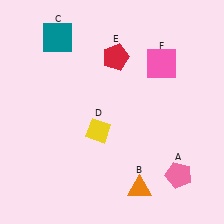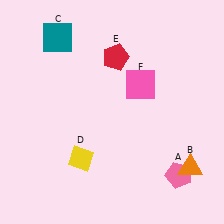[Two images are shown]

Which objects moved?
The objects that moved are: the orange triangle (B), the yellow diamond (D), the pink square (F).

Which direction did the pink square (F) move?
The pink square (F) moved left.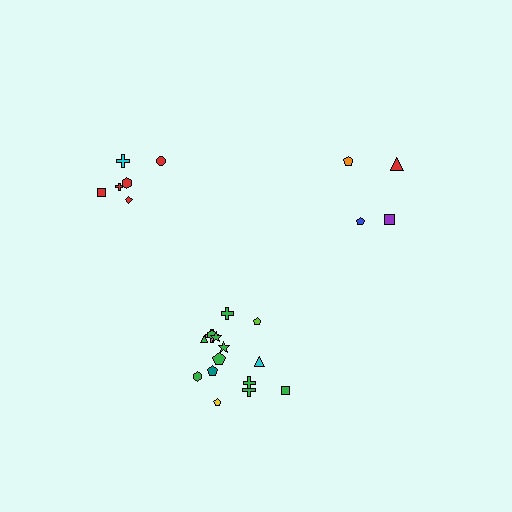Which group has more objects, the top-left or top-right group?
The top-left group.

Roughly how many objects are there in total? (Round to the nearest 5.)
Roughly 25 objects in total.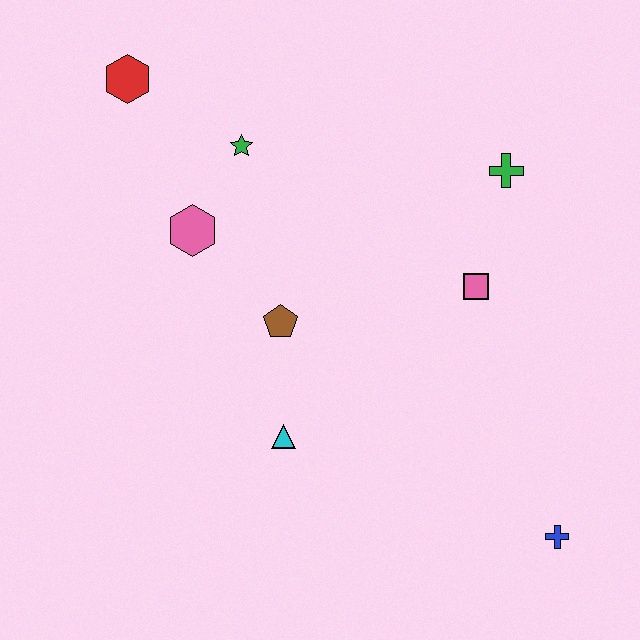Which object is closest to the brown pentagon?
The cyan triangle is closest to the brown pentagon.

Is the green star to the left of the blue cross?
Yes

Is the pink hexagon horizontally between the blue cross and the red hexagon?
Yes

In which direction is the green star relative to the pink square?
The green star is to the left of the pink square.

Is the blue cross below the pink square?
Yes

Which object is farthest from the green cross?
The red hexagon is farthest from the green cross.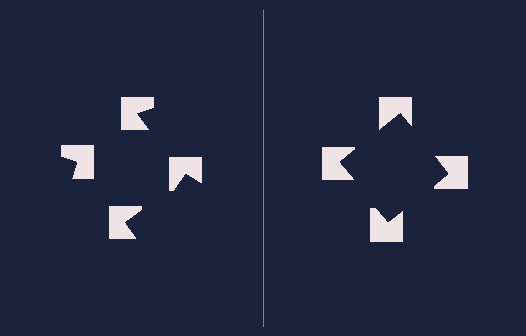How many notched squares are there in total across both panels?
8 — 4 on each side.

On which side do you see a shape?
An illusory square appears on the right side. On the left side the wedge cuts are rotated, so no coherent shape forms.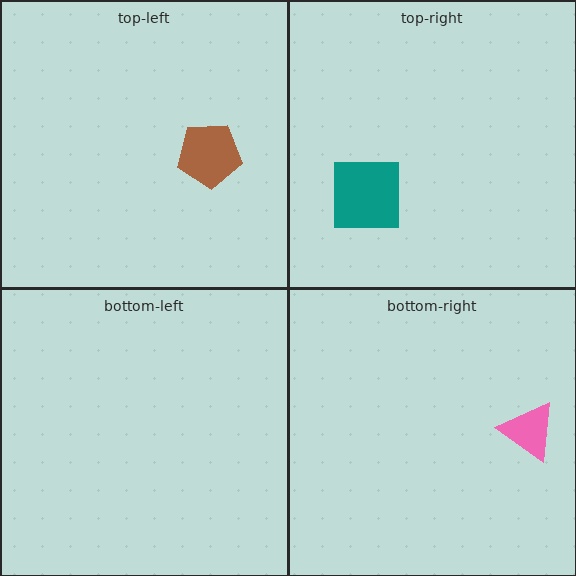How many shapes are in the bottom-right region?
1.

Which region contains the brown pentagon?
The top-left region.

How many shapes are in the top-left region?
1.